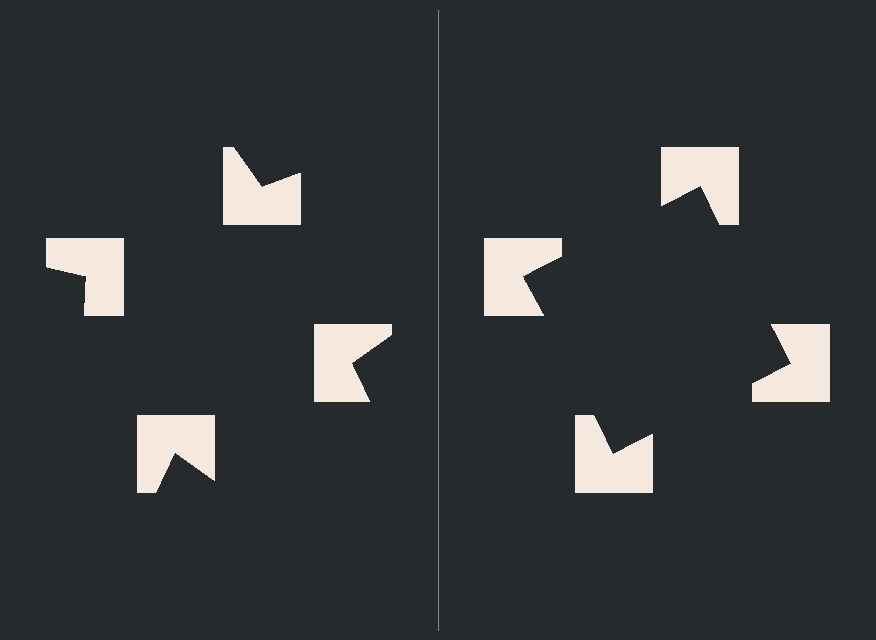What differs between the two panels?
The notched squares are positioned identically on both sides; only the wedge orientations differ. On the right they align to a square; on the left they are misaligned.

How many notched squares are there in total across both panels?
8 — 4 on each side.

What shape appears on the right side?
An illusory square.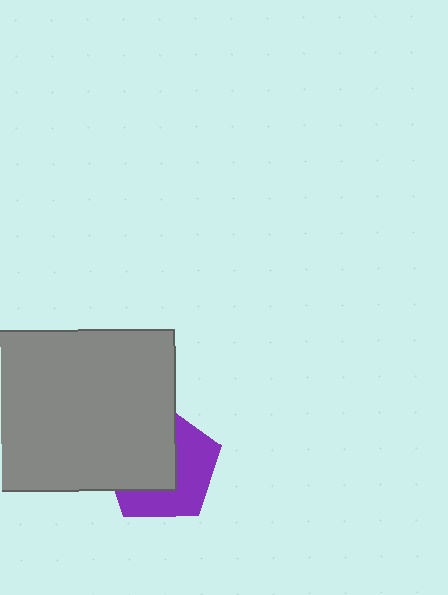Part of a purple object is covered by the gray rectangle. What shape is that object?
It is a pentagon.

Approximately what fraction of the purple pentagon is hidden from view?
Roughly 53% of the purple pentagon is hidden behind the gray rectangle.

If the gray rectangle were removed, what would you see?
You would see the complete purple pentagon.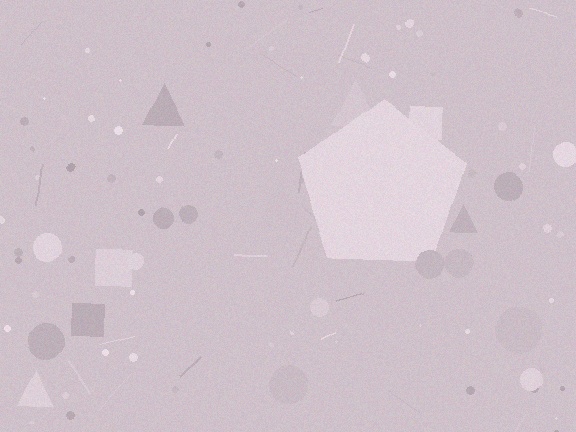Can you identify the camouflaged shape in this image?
The camouflaged shape is a pentagon.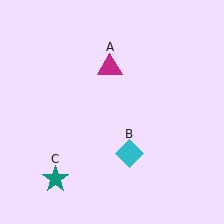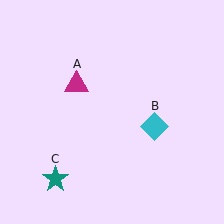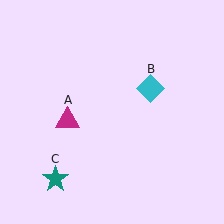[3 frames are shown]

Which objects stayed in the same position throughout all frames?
Teal star (object C) remained stationary.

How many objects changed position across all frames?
2 objects changed position: magenta triangle (object A), cyan diamond (object B).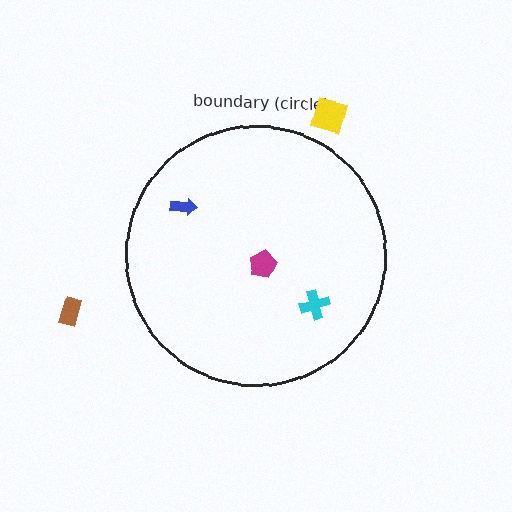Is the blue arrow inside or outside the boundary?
Inside.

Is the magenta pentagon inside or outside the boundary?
Inside.